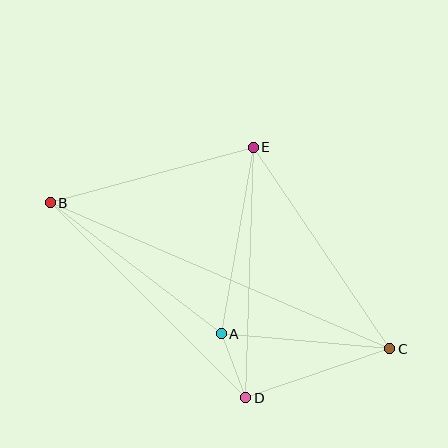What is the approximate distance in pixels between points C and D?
The distance between C and D is approximately 152 pixels.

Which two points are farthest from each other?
Points B and C are farthest from each other.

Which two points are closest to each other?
Points A and D are closest to each other.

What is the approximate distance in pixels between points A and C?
The distance between A and C is approximately 169 pixels.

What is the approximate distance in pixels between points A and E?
The distance between A and E is approximately 189 pixels.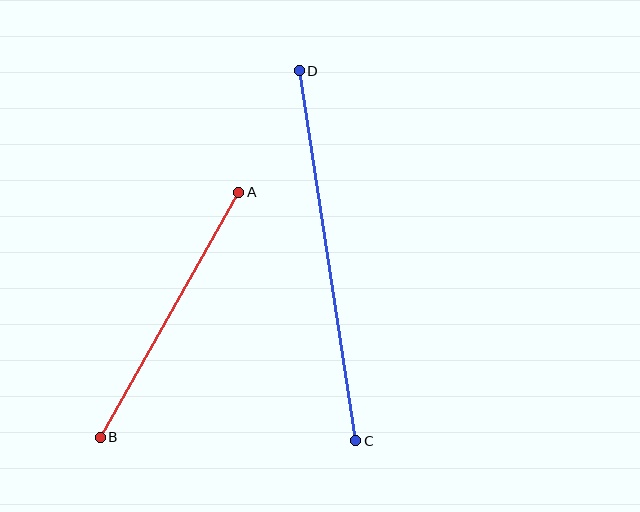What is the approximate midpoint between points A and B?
The midpoint is at approximately (170, 315) pixels.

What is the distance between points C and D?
The distance is approximately 374 pixels.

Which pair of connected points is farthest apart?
Points C and D are farthest apart.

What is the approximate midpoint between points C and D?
The midpoint is at approximately (328, 256) pixels.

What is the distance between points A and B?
The distance is approximately 282 pixels.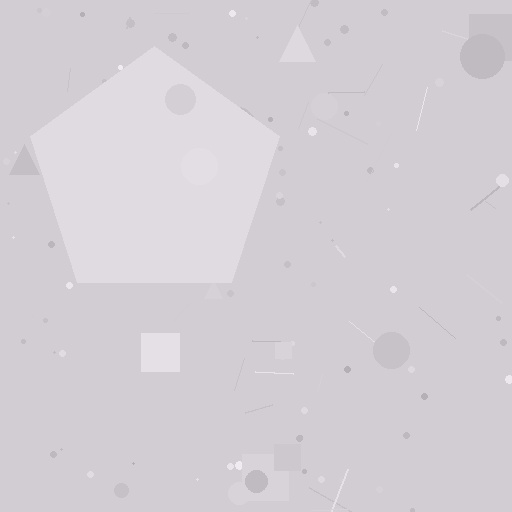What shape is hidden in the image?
A pentagon is hidden in the image.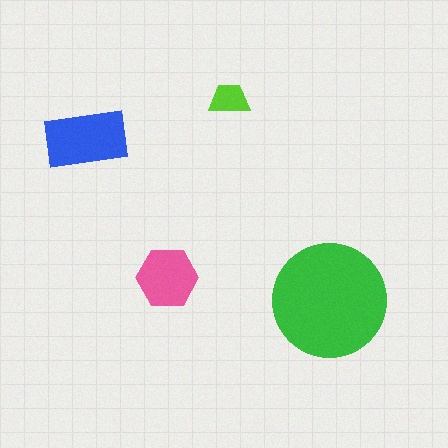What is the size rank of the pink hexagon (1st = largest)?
3rd.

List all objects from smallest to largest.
The lime trapezoid, the pink hexagon, the blue rectangle, the green circle.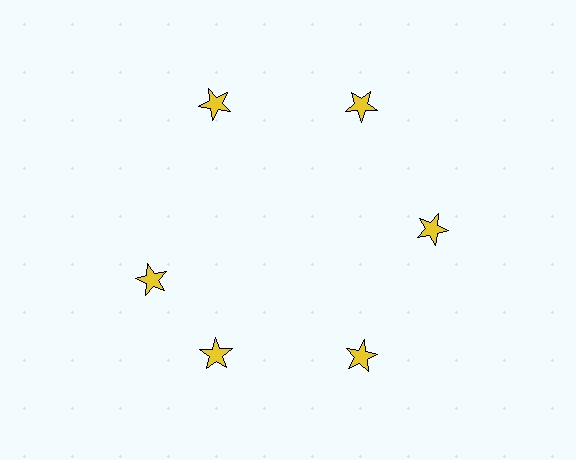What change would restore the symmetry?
The symmetry would be restored by rotating it back into even spacing with its neighbors so that all 6 stars sit at equal angles and equal distance from the center.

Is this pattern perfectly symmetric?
No. The 6 yellow stars are arranged in a ring, but one element near the 9 o'clock position is rotated out of alignment along the ring, breaking the 6-fold rotational symmetry.